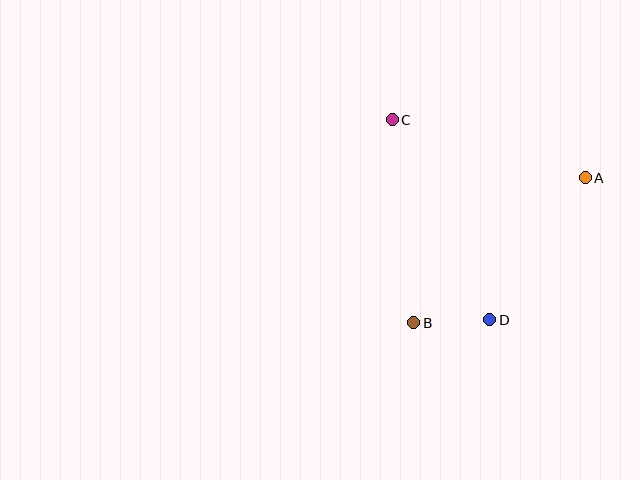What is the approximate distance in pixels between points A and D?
The distance between A and D is approximately 171 pixels.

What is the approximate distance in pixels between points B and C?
The distance between B and C is approximately 204 pixels.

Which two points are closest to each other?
Points B and D are closest to each other.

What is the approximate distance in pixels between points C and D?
The distance between C and D is approximately 223 pixels.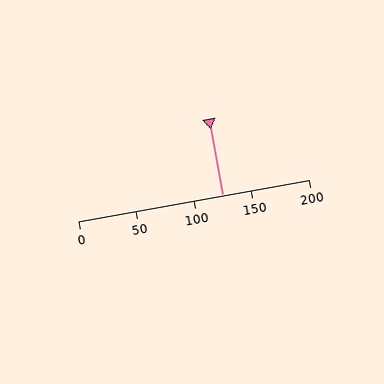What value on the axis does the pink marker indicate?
The marker indicates approximately 125.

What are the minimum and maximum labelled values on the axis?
The axis runs from 0 to 200.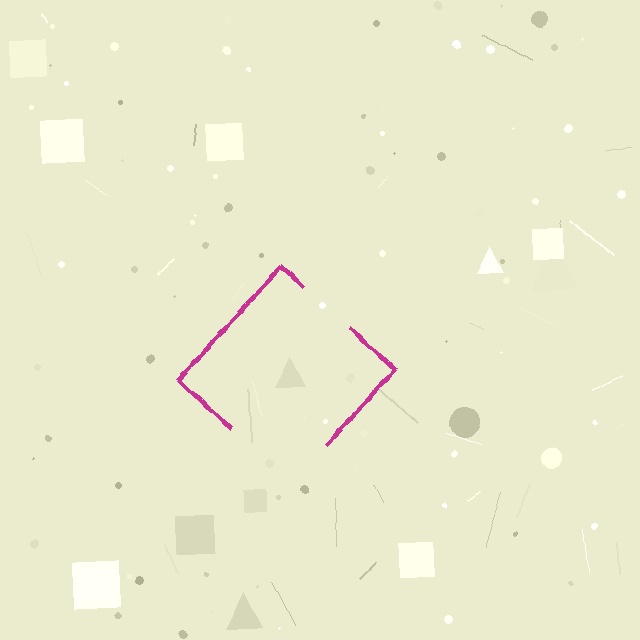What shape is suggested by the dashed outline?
The dashed outline suggests a diamond.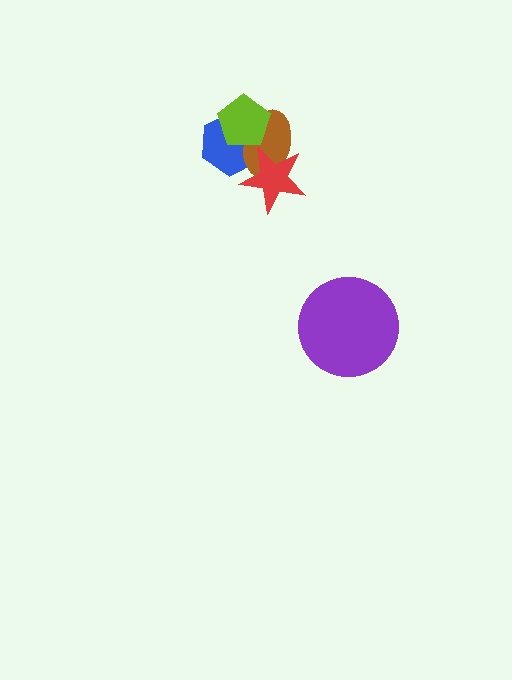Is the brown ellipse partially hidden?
Yes, it is partially covered by another shape.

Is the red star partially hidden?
No, no other shape covers it.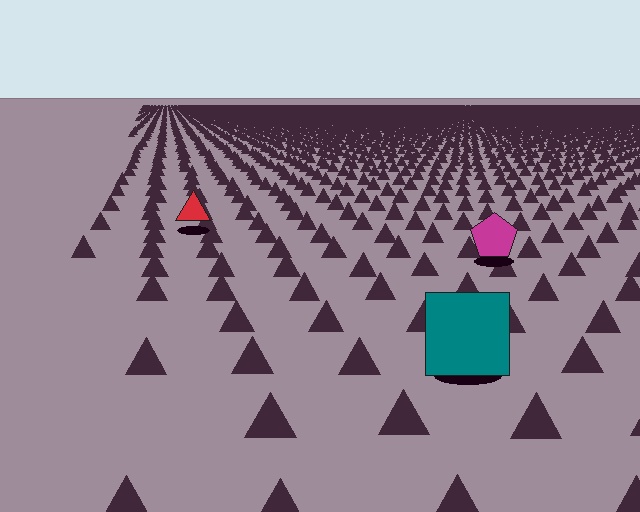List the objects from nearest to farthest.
From nearest to farthest: the teal square, the magenta pentagon, the red triangle.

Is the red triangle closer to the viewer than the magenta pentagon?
No. The magenta pentagon is closer — you can tell from the texture gradient: the ground texture is coarser near it.